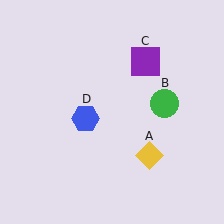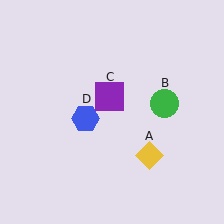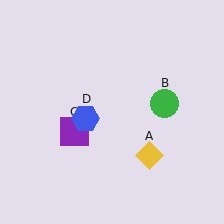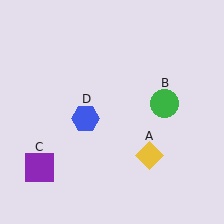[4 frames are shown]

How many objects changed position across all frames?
1 object changed position: purple square (object C).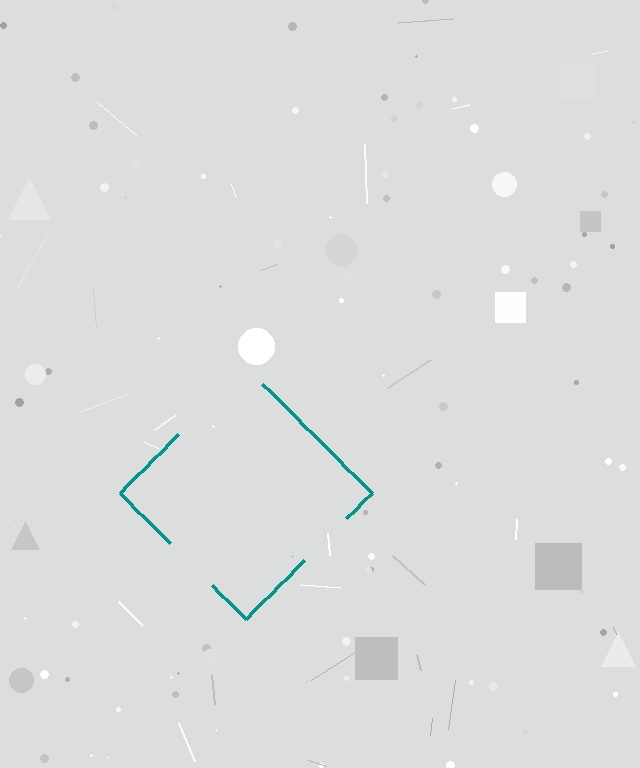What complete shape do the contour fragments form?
The contour fragments form a diamond.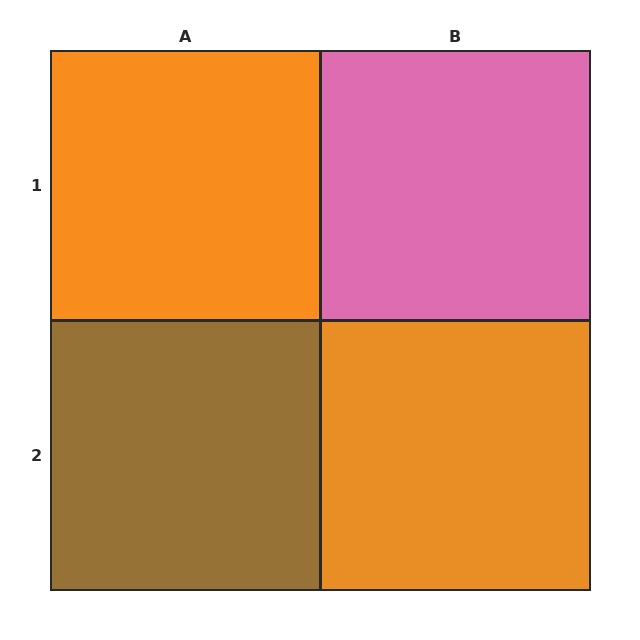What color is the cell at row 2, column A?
Brown.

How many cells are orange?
2 cells are orange.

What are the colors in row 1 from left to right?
Orange, pink.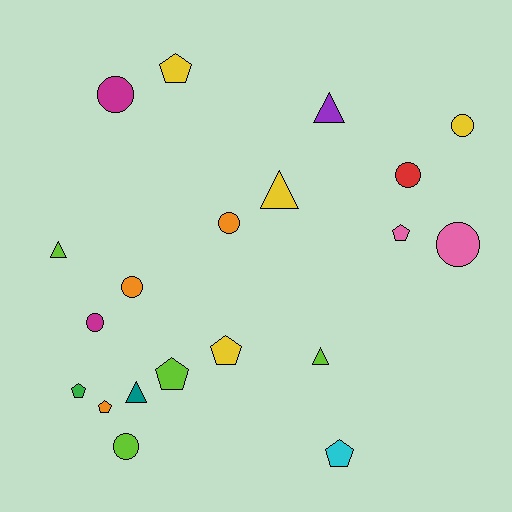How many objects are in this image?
There are 20 objects.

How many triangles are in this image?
There are 5 triangles.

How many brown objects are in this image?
There are no brown objects.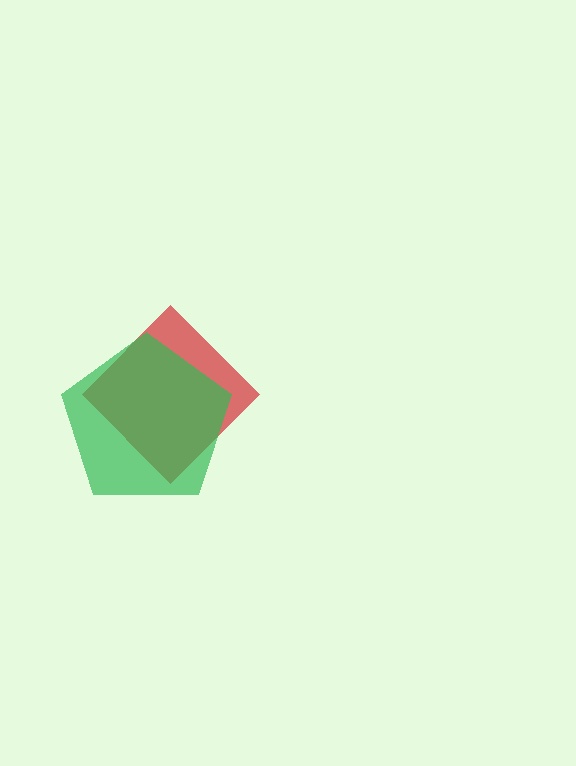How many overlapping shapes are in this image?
There are 2 overlapping shapes in the image.